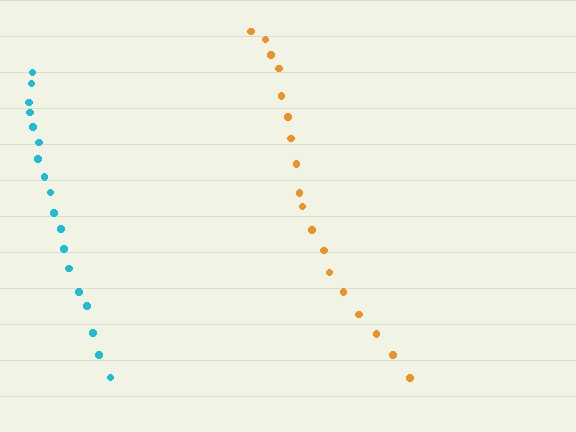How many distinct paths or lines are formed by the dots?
There are 2 distinct paths.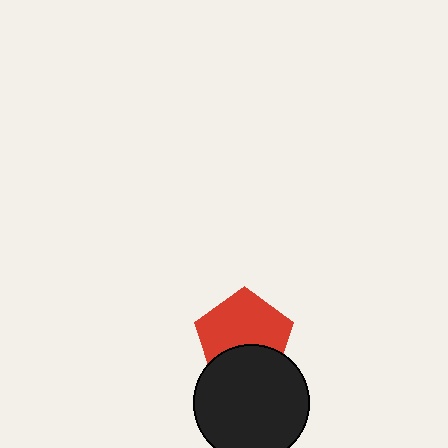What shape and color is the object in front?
The object in front is a black circle.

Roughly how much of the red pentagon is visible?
About half of it is visible (roughly 65%).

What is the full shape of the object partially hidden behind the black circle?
The partially hidden object is a red pentagon.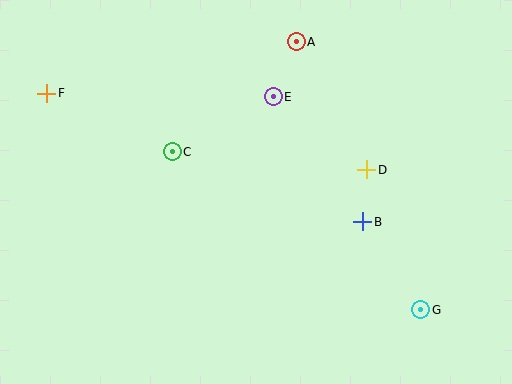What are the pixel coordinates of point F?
Point F is at (47, 93).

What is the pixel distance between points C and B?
The distance between C and B is 203 pixels.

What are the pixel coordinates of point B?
Point B is at (363, 222).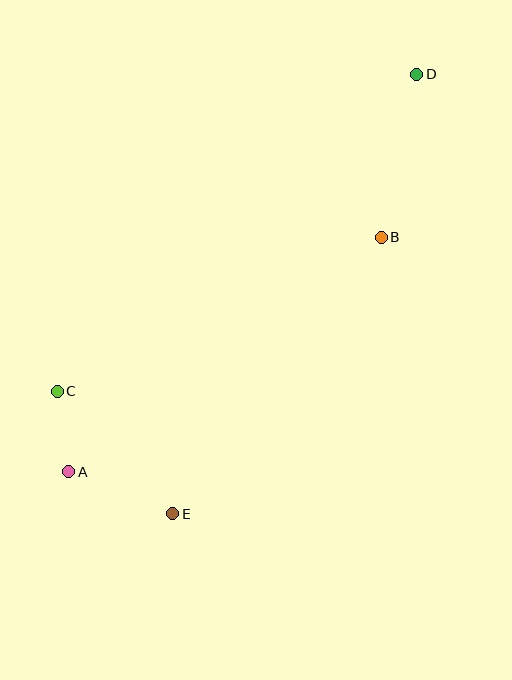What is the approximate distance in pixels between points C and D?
The distance between C and D is approximately 480 pixels.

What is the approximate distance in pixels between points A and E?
The distance between A and E is approximately 112 pixels.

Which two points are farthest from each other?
Points A and D are farthest from each other.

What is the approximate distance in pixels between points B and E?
The distance between B and E is approximately 346 pixels.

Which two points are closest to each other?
Points A and C are closest to each other.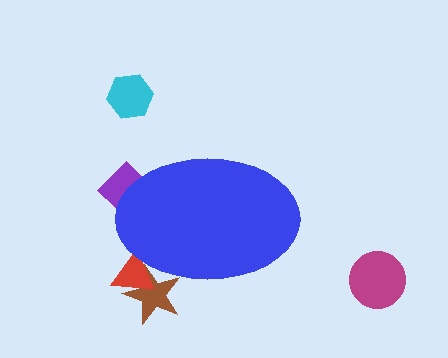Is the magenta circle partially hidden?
No, the magenta circle is fully visible.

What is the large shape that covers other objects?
A blue ellipse.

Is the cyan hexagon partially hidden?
No, the cyan hexagon is fully visible.